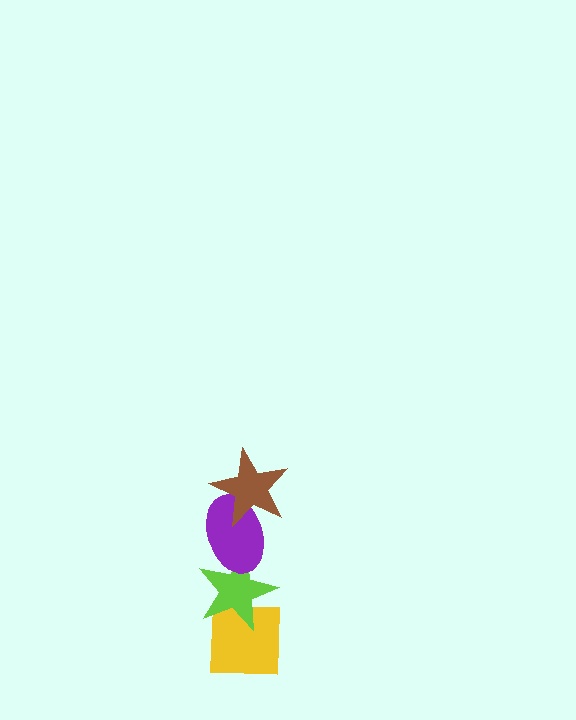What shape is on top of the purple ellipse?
The brown star is on top of the purple ellipse.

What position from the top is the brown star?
The brown star is 1st from the top.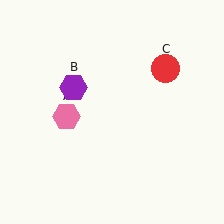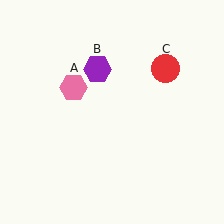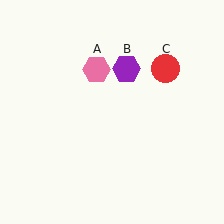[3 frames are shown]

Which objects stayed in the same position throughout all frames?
Red circle (object C) remained stationary.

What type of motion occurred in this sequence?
The pink hexagon (object A), purple hexagon (object B) rotated clockwise around the center of the scene.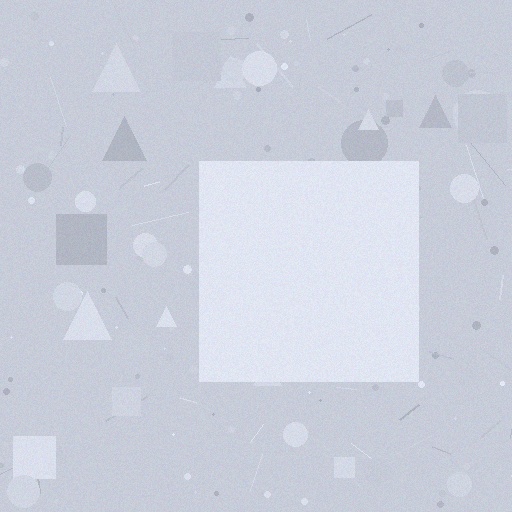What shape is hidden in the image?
A square is hidden in the image.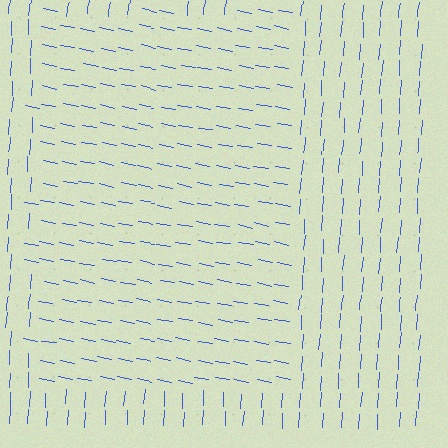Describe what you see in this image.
The image is filled with small blue line segments. A rectangle region in the image has lines oriented differently from the surrounding lines, creating a visible texture boundary.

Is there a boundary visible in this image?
Yes, there is a texture boundary formed by a change in line orientation.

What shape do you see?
I see a rectangle.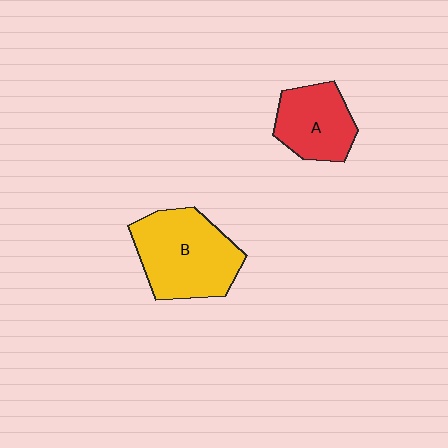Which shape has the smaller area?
Shape A (red).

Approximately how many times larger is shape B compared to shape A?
Approximately 1.5 times.